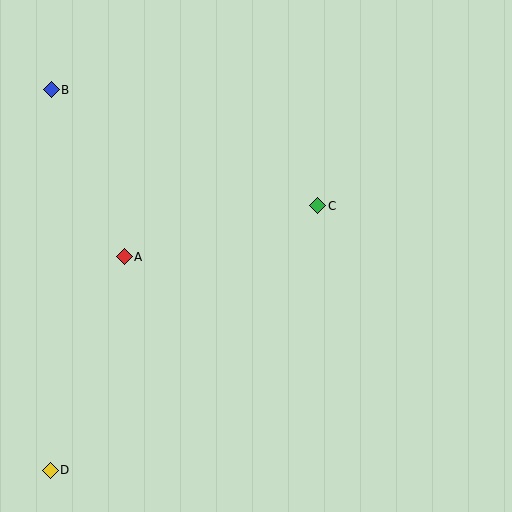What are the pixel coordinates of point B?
Point B is at (51, 90).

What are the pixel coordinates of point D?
Point D is at (50, 470).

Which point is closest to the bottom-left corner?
Point D is closest to the bottom-left corner.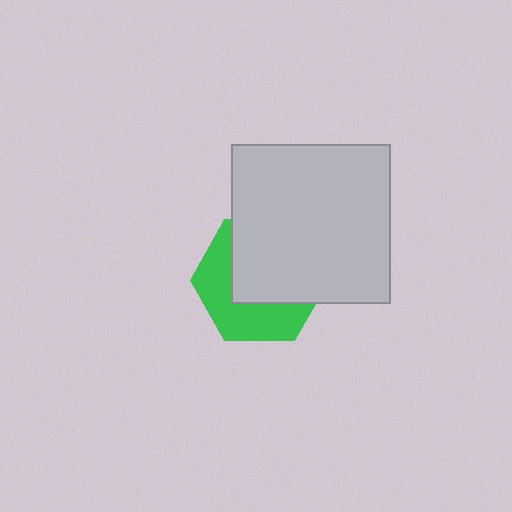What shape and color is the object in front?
The object in front is a light gray square.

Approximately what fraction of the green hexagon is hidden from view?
Roughly 55% of the green hexagon is hidden behind the light gray square.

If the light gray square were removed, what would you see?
You would see the complete green hexagon.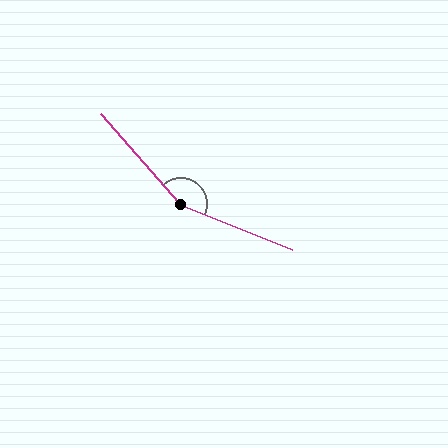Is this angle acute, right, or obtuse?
It is obtuse.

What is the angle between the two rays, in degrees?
Approximately 153 degrees.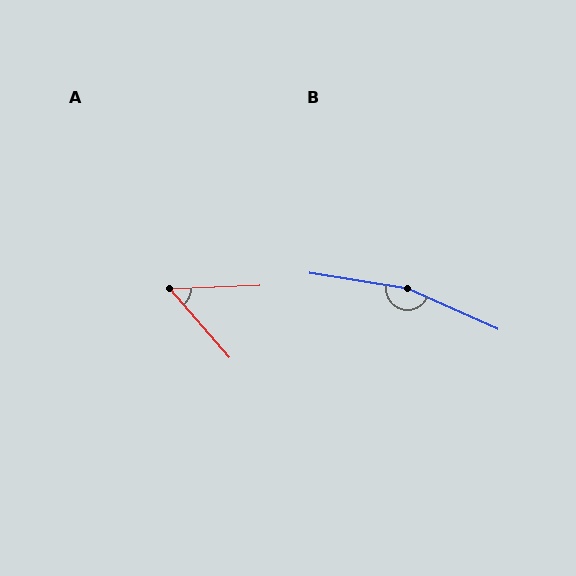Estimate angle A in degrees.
Approximately 51 degrees.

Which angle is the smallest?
A, at approximately 51 degrees.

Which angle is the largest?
B, at approximately 165 degrees.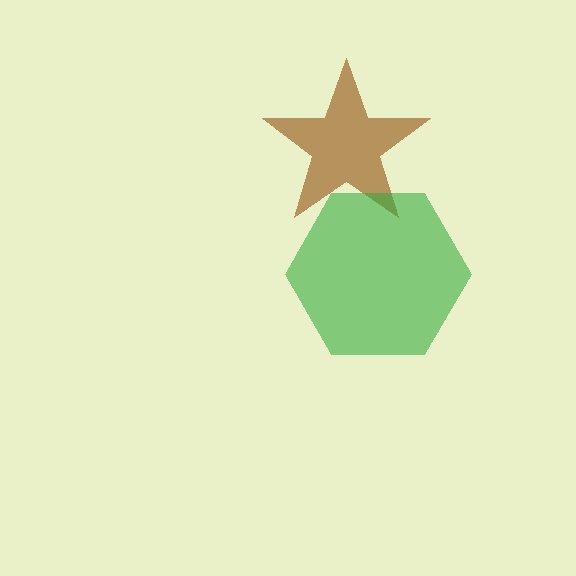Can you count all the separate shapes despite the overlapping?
Yes, there are 2 separate shapes.